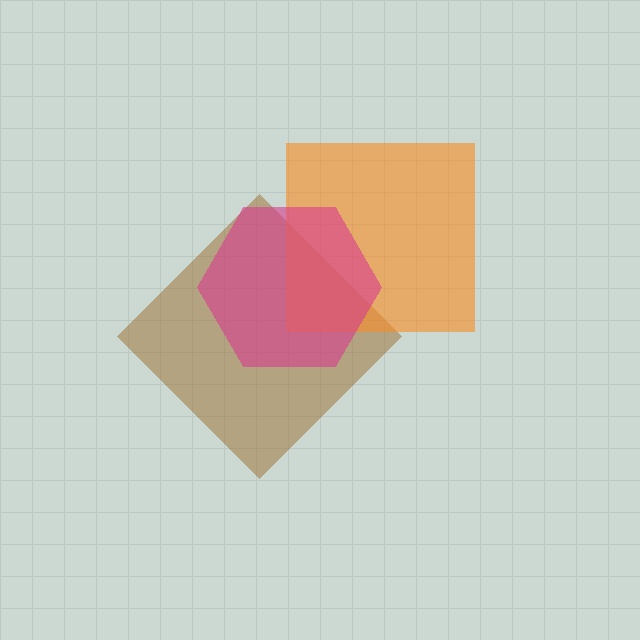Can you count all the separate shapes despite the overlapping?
Yes, there are 3 separate shapes.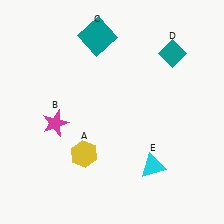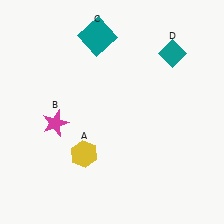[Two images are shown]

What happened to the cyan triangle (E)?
The cyan triangle (E) was removed in Image 2. It was in the bottom-right area of Image 1.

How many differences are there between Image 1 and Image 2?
There is 1 difference between the two images.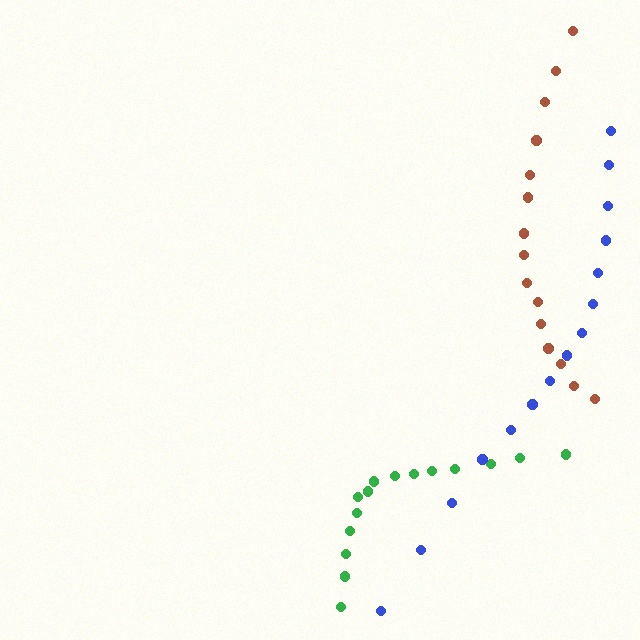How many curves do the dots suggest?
There are 3 distinct paths.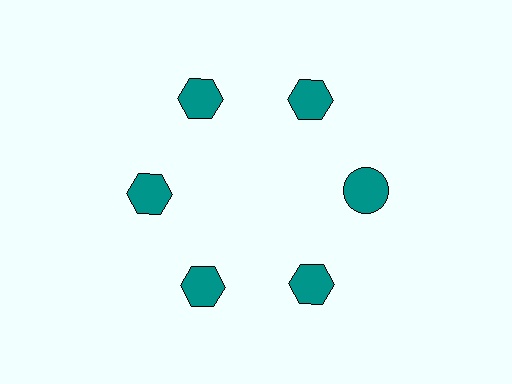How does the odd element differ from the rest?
It has a different shape: circle instead of hexagon.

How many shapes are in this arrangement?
There are 6 shapes arranged in a ring pattern.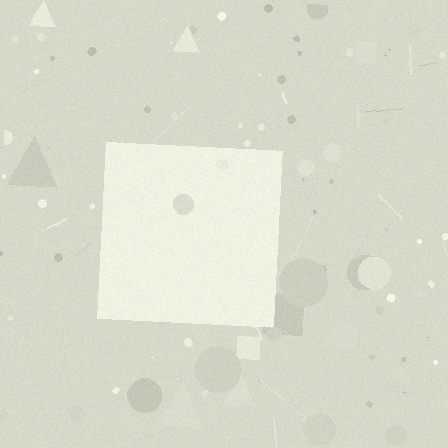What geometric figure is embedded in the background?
A square is embedded in the background.